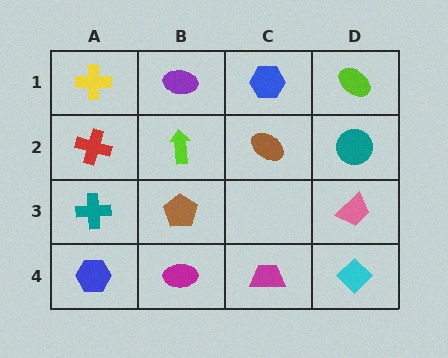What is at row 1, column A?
A yellow cross.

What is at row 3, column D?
A pink trapezoid.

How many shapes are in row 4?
4 shapes.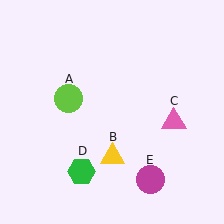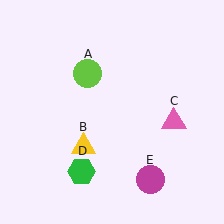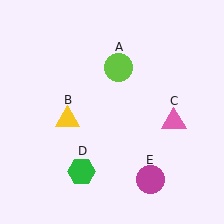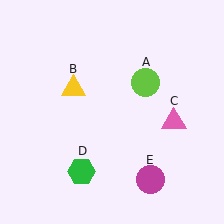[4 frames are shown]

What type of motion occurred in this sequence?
The lime circle (object A), yellow triangle (object B) rotated clockwise around the center of the scene.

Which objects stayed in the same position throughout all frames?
Pink triangle (object C) and green hexagon (object D) and magenta circle (object E) remained stationary.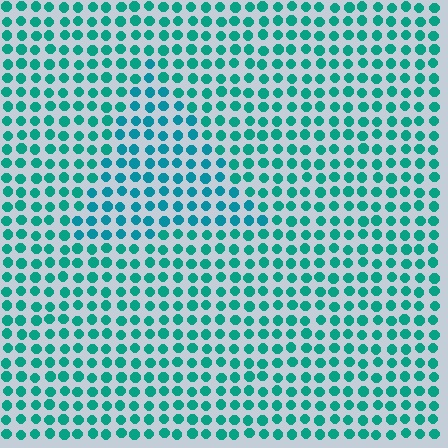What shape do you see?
I see a triangle.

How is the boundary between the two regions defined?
The boundary is defined purely by a slight shift in hue (about 19 degrees). Spacing, size, and orientation are identical on both sides.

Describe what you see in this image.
The image is filled with small teal elements in a uniform arrangement. A triangle-shaped region is visible where the elements are tinted to a slightly different hue, forming a subtle color boundary.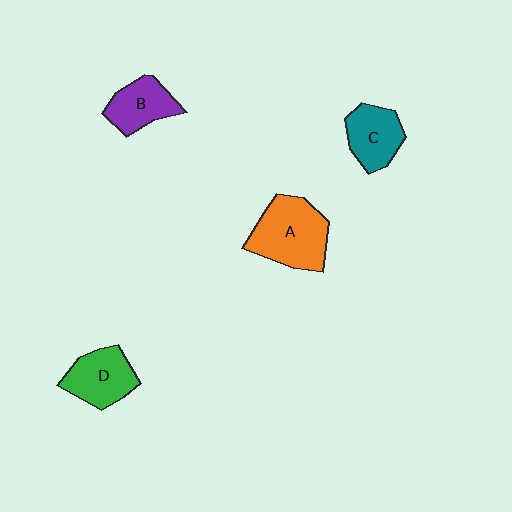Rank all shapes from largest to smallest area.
From largest to smallest: A (orange), D (green), C (teal), B (purple).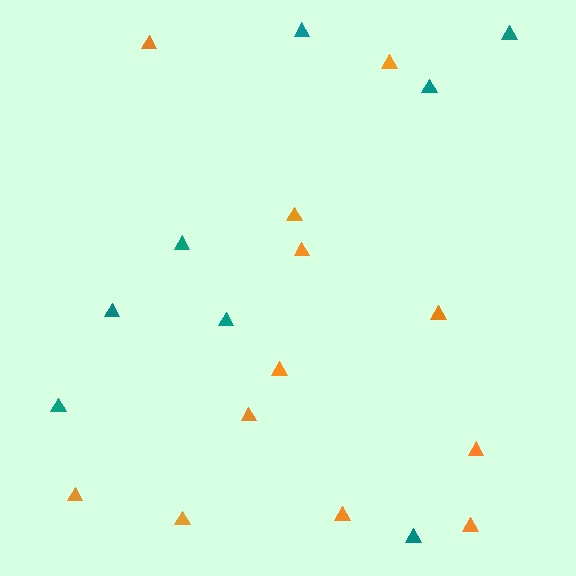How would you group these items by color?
There are 2 groups: one group of teal triangles (8) and one group of orange triangles (12).